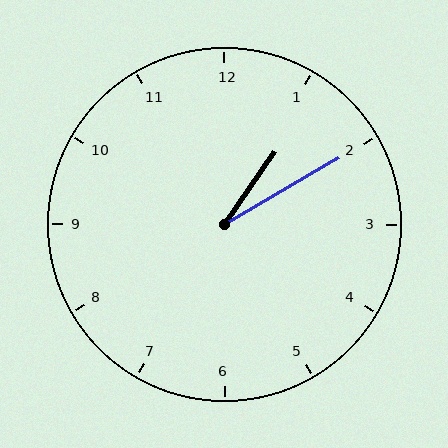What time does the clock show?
1:10.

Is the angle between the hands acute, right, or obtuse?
It is acute.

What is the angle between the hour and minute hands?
Approximately 25 degrees.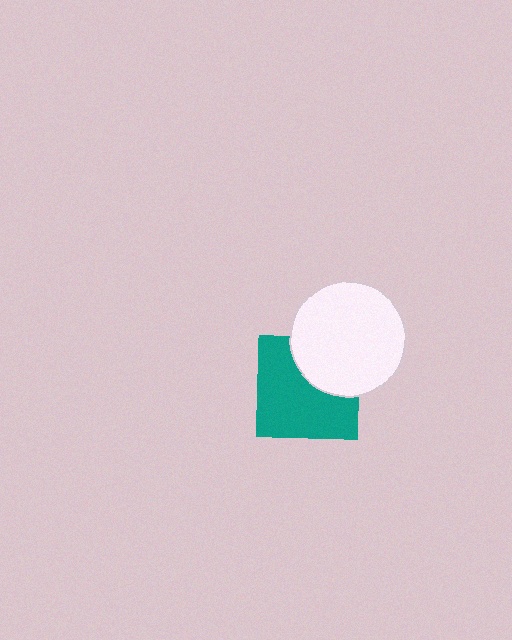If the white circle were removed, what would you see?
You would see the complete teal square.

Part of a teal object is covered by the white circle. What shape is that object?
It is a square.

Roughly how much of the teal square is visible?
Most of it is visible (roughly 66%).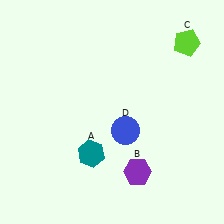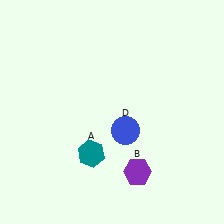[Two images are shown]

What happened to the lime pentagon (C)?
The lime pentagon (C) was removed in Image 2. It was in the top-right area of Image 1.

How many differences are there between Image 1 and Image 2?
There is 1 difference between the two images.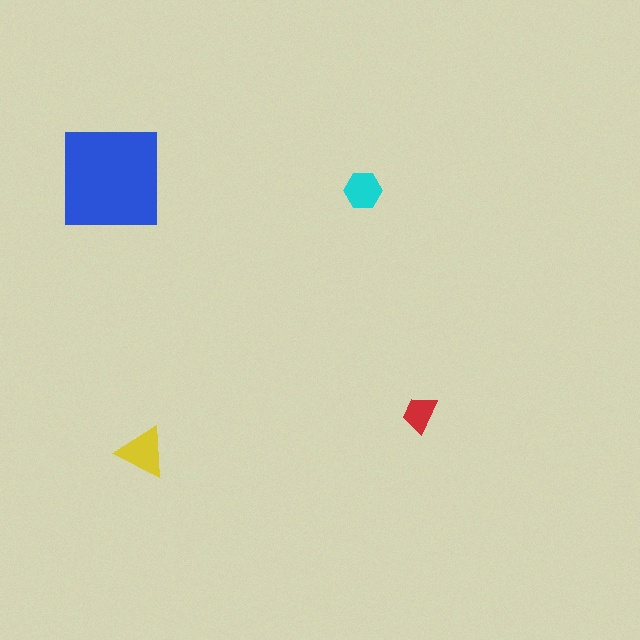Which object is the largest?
The blue square.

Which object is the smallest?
The red trapezoid.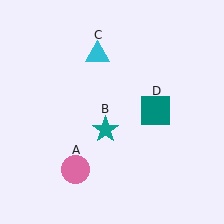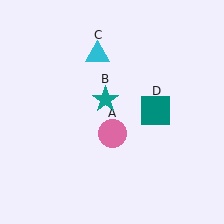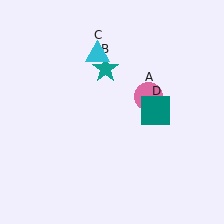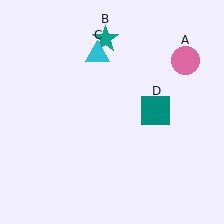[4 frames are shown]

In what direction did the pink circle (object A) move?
The pink circle (object A) moved up and to the right.